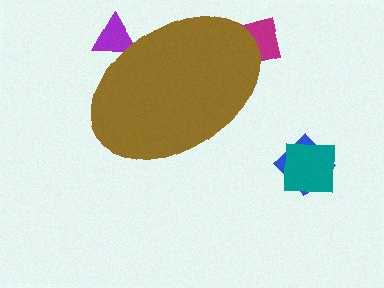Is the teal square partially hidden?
No, the teal square is fully visible.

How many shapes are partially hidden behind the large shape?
2 shapes are partially hidden.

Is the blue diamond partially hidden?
No, the blue diamond is fully visible.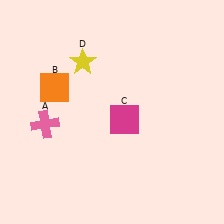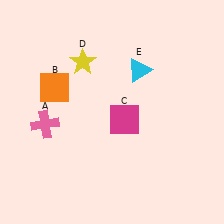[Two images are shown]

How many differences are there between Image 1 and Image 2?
There is 1 difference between the two images.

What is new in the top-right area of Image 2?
A cyan triangle (E) was added in the top-right area of Image 2.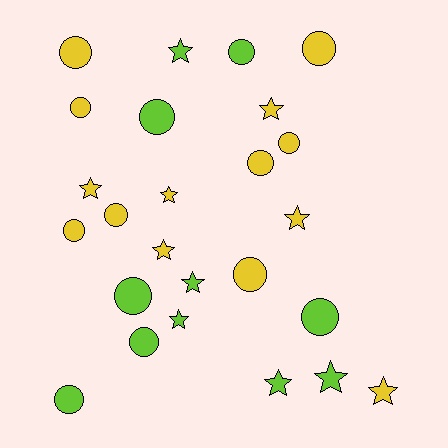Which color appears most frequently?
Yellow, with 14 objects.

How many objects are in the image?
There are 25 objects.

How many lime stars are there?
There are 5 lime stars.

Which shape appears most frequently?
Circle, with 14 objects.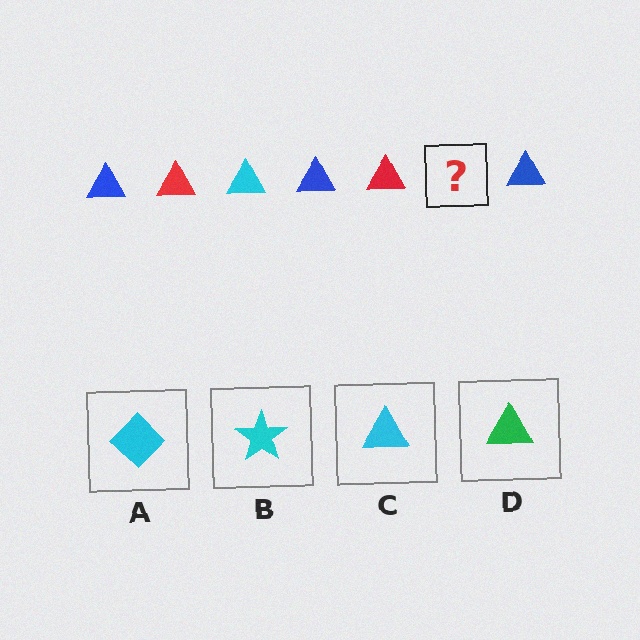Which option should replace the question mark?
Option C.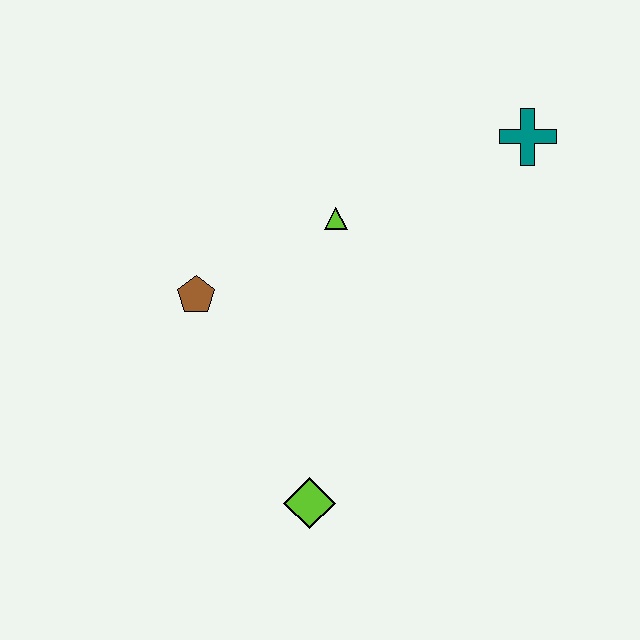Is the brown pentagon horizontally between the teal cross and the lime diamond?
No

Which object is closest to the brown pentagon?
The lime triangle is closest to the brown pentagon.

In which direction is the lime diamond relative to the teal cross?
The lime diamond is below the teal cross.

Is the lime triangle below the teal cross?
Yes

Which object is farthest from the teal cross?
The lime diamond is farthest from the teal cross.